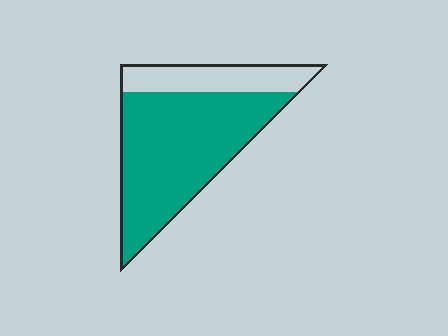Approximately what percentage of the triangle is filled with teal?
Approximately 75%.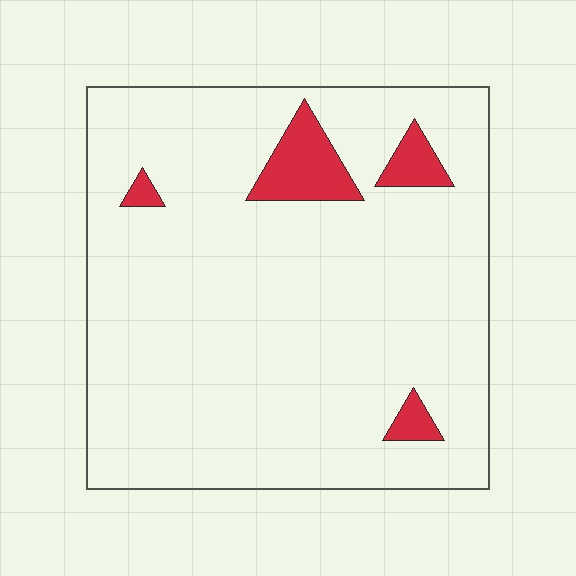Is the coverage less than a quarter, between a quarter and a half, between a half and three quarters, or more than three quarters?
Less than a quarter.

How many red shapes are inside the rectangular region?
4.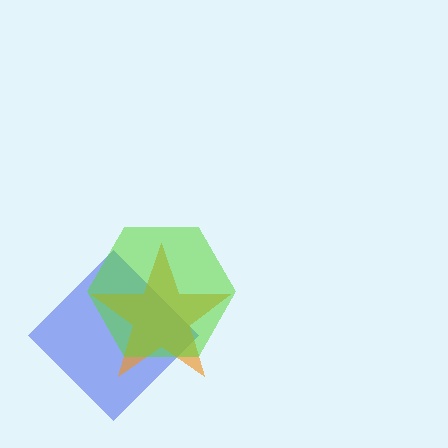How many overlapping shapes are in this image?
There are 3 overlapping shapes in the image.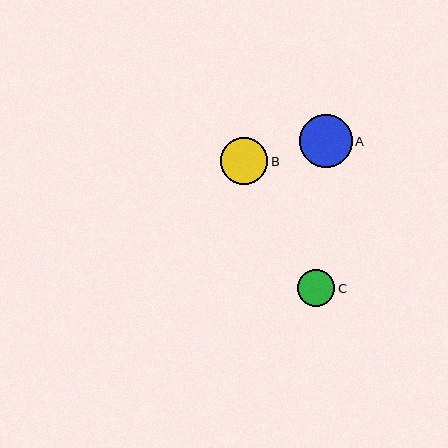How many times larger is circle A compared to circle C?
Circle A is approximately 1.4 times the size of circle C.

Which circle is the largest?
Circle A is the largest with a size of approximately 53 pixels.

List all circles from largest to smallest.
From largest to smallest: A, B, C.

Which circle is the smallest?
Circle C is the smallest with a size of approximately 37 pixels.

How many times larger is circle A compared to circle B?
Circle A is approximately 1.1 times the size of circle B.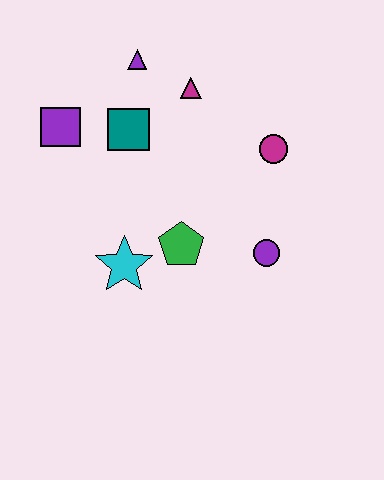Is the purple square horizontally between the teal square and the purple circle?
No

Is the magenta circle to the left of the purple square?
No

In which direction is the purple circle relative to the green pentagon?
The purple circle is to the right of the green pentagon.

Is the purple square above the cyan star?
Yes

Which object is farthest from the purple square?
The purple circle is farthest from the purple square.